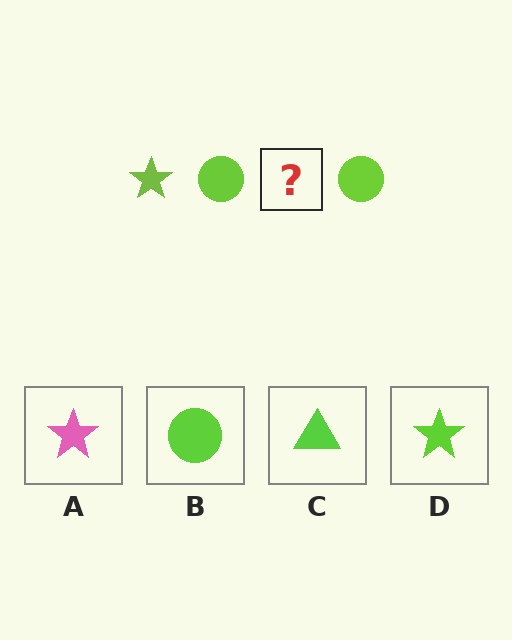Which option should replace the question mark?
Option D.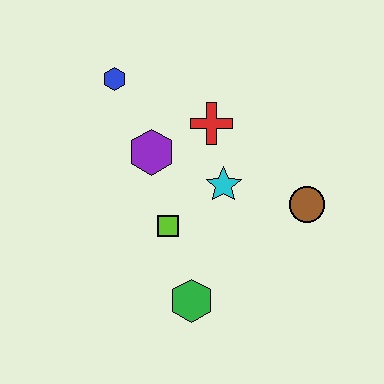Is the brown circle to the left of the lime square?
No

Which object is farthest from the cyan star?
The blue hexagon is farthest from the cyan star.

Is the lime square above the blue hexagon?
No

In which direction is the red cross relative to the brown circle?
The red cross is to the left of the brown circle.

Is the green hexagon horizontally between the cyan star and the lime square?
Yes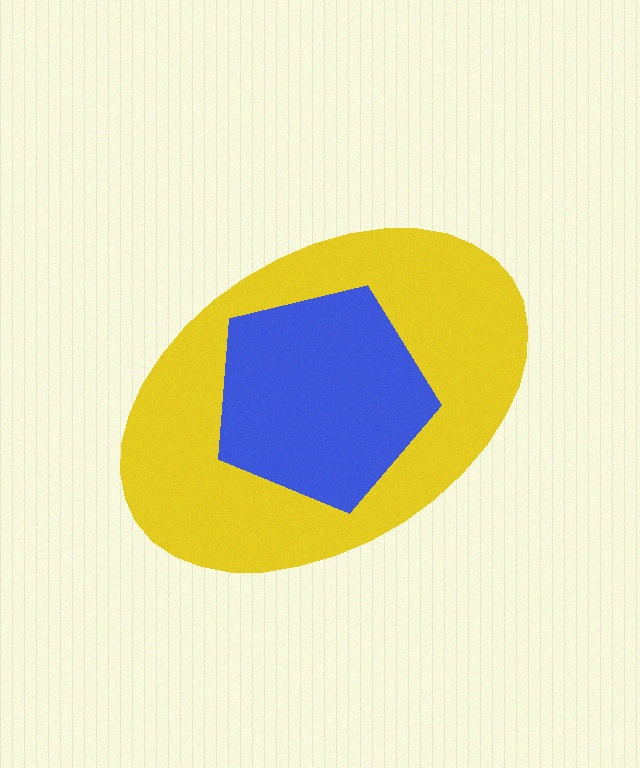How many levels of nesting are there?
2.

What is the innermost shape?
The blue pentagon.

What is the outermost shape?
The yellow ellipse.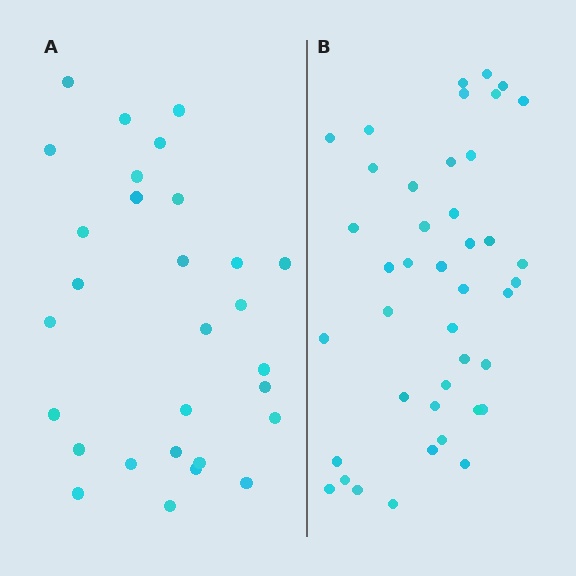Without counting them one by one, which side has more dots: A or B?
Region B (the right region) has more dots.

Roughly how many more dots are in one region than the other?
Region B has approximately 15 more dots than region A.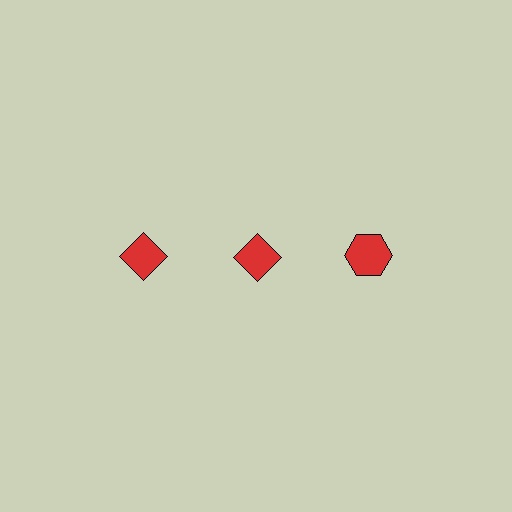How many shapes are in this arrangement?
There are 3 shapes arranged in a grid pattern.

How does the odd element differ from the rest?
It has a different shape: hexagon instead of diamond.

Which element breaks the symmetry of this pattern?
The red hexagon in the top row, center column breaks the symmetry. All other shapes are red diamonds.